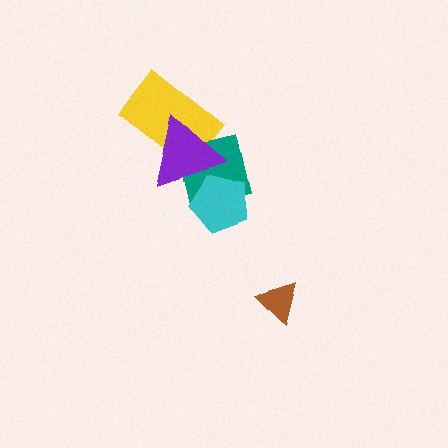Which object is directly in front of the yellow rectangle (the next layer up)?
The teal square is directly in front of the yellow rectangle.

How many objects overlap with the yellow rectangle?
2 objects overlap with the yellow rectangle.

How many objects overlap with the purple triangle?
3 objects overlap with the purple triangle.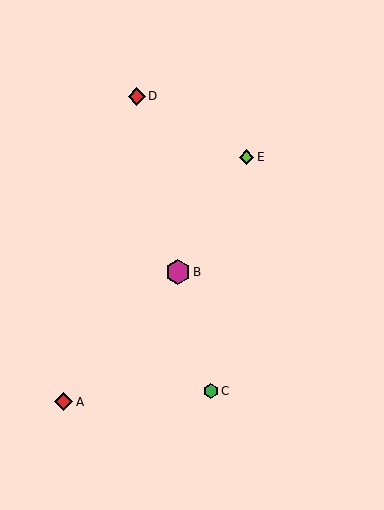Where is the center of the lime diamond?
The center of the lime diamond is at (247, 157).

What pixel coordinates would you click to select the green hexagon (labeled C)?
Click at (211, 391) to select the green hexagon C.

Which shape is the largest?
The magenta hexagon (labeled B) is the largest.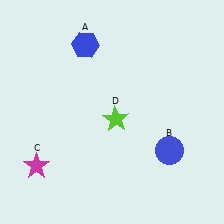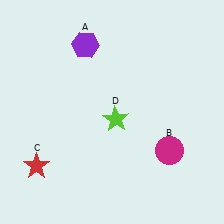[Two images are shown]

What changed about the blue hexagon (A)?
In Image 1, A is blue. In Image 2, it changed to purple.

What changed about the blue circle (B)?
In Image 1, B is blue. In Image 2, it changed to magenta.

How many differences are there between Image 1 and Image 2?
There are 3 differences between the two images.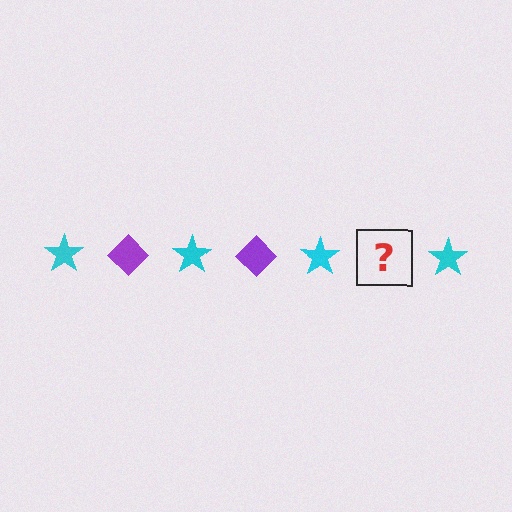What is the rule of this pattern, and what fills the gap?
The rule is that the pattern alternates between cyan star and purple diamond. The gap should be filled with a purple diamond.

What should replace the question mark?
The question mark should be replaced with a purple diamond.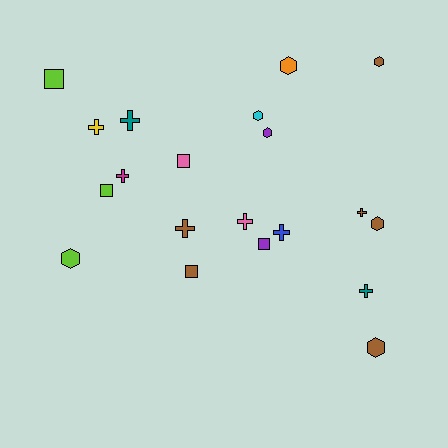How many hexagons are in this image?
There are 7 hexagons.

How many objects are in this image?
There are 20 objects.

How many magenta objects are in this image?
There is 1 magenta object.